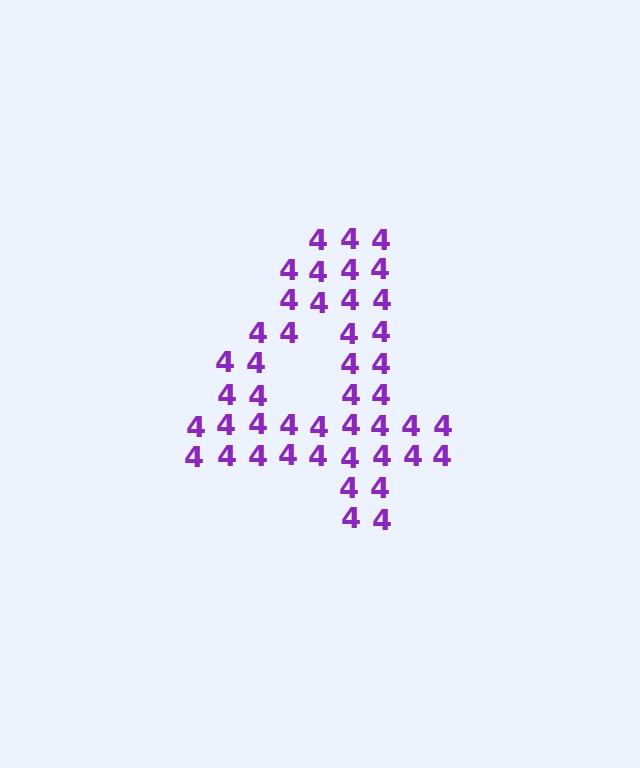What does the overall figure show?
The overall figure shows the digit 4.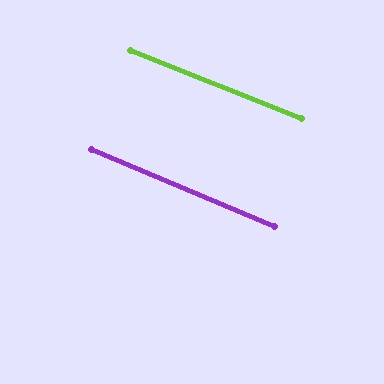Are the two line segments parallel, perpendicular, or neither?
Parallel — their directions differ by only 0.8°.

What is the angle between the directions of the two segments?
Approximately 1 degree.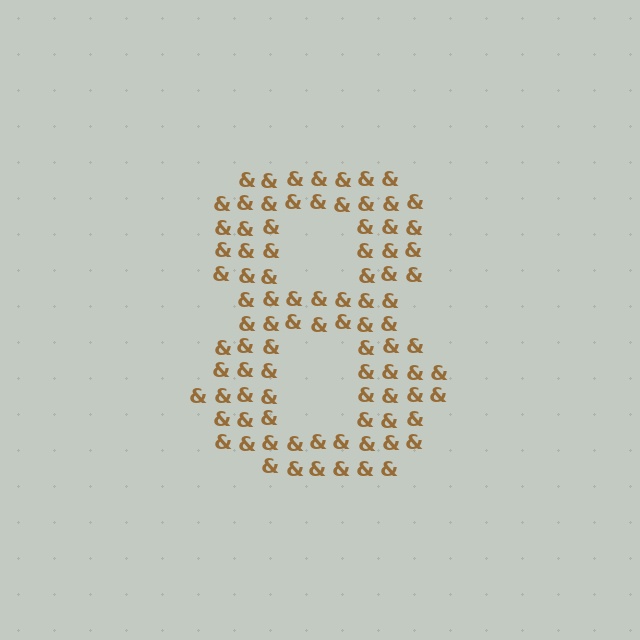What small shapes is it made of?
It is made of small ampersands.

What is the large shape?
The large shape is the digit 8.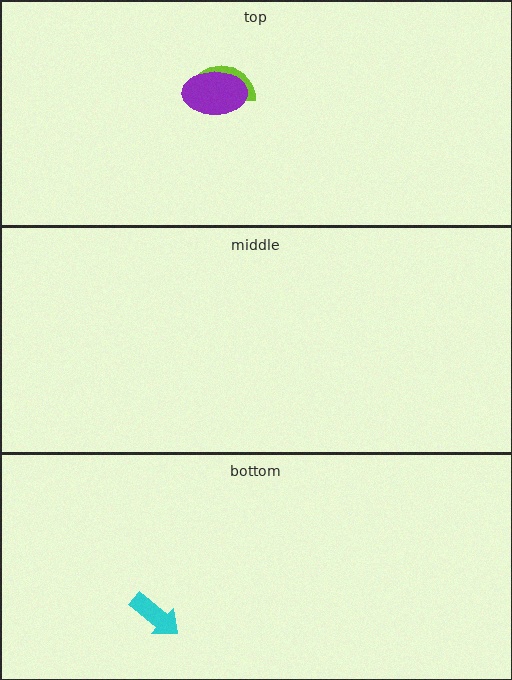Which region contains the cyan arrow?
The bottom region.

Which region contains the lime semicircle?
The top region.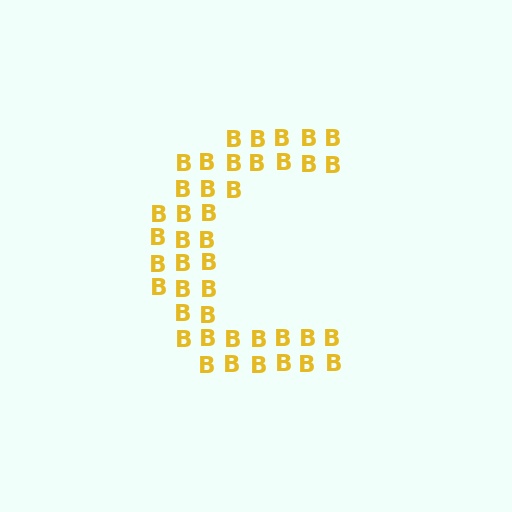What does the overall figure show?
The overall figure shows the letter C.